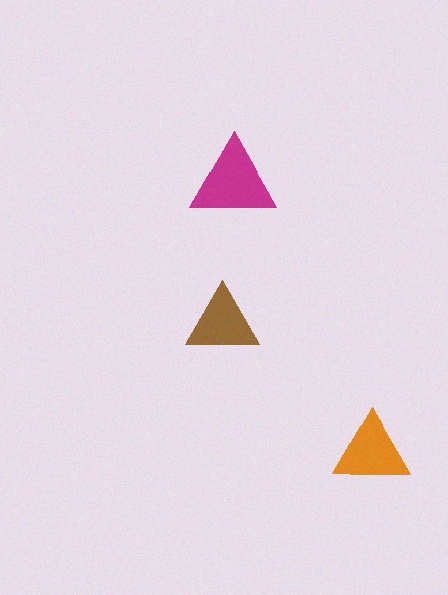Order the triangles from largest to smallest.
the magenta one, the orange one, the brown one.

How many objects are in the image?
There are 3 objects in the image.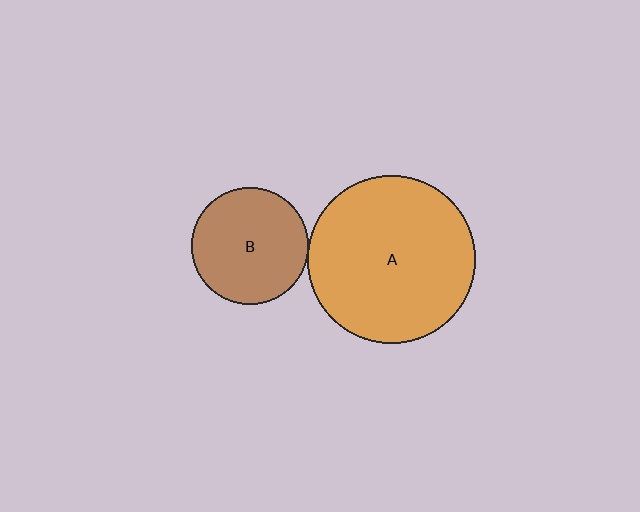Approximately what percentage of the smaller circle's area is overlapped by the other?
Approximately 5%.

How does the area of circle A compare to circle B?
Approximately 2.1 times.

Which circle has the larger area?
Circle A (orange).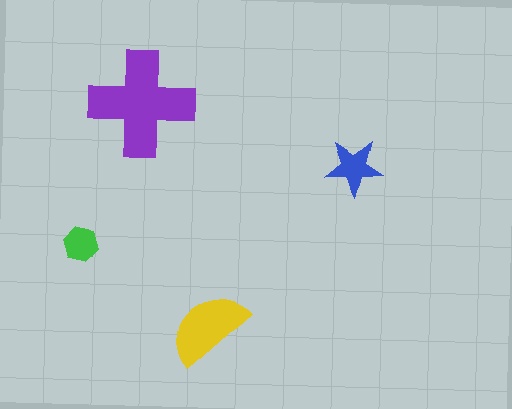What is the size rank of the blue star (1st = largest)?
3rd.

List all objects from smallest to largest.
The green hexagon, the blue star, the yellow semicircle, the purple cross.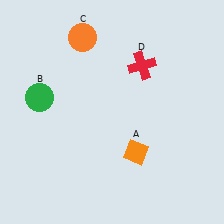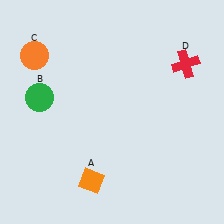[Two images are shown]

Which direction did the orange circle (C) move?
The orange circle (C) moved left.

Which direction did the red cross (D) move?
The red cross (D) moved right.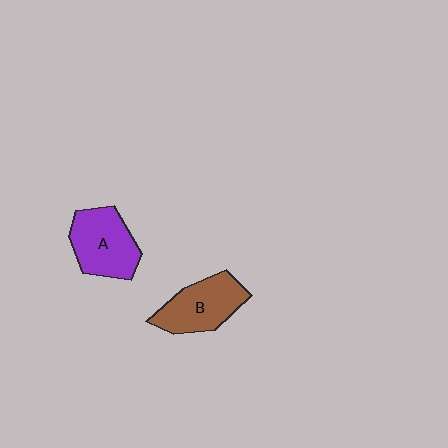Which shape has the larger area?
Shape A (purple).